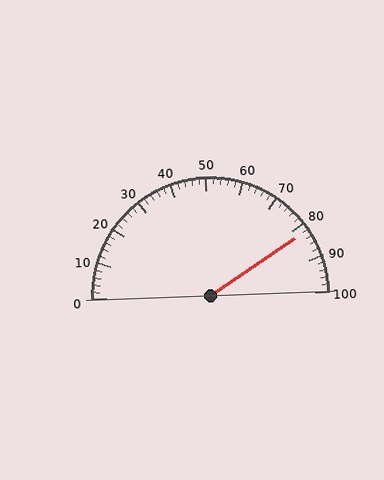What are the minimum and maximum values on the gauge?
The gauge ranges from 0 to 100.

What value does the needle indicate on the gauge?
The needle indicates approximately 82.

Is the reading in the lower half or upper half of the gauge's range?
The reading is in the upper half of the range (0 to 100).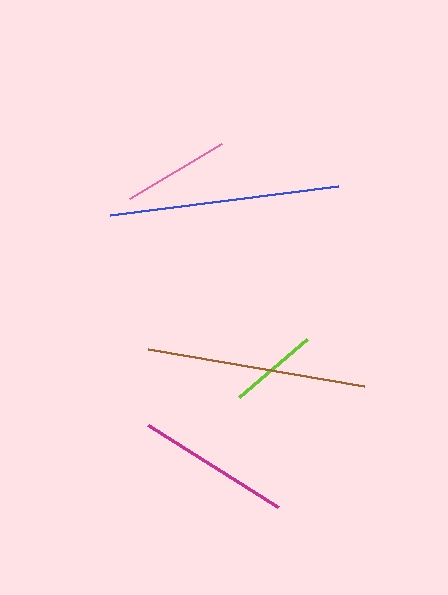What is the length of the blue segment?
The blue segment is approximately 230 pixels long.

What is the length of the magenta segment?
The magenta segment is approximately 154 pixels long.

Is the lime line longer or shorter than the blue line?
The blue line is longer than the lime line.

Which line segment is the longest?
The blue line is the longest at approximately 230 pixels.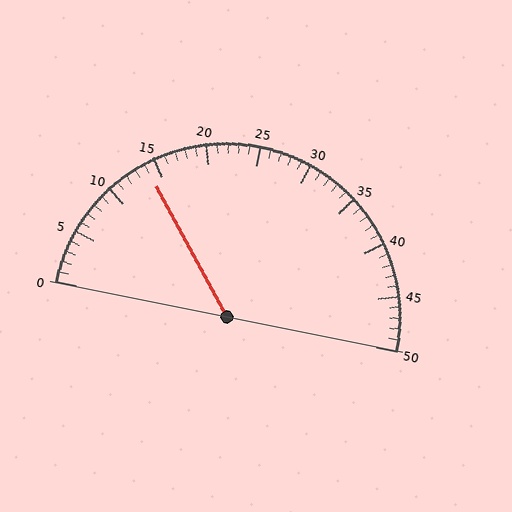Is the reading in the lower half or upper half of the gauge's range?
The reading is in the lower half of the range (0 to 50).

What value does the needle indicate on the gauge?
The needle indicates approximately 14.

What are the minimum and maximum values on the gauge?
The gauge ranges from 0 to 50.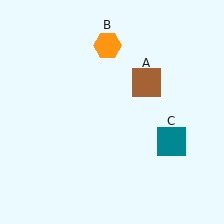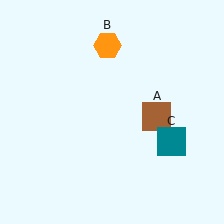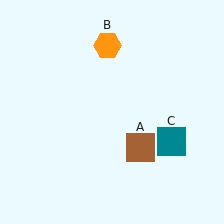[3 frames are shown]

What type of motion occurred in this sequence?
The brown square (object A) rotated clockwise around the center of the scene.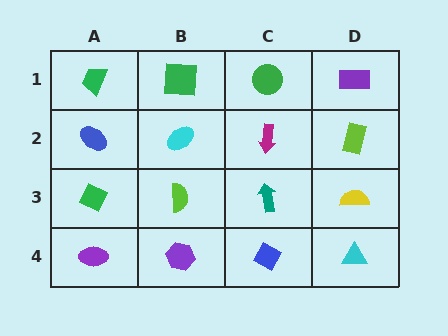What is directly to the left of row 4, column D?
A blue diamond.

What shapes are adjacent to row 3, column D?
A lime rectangle (row 2, column D), a cyan triangle (row 4, column D), a teal arrow (row 3, column C).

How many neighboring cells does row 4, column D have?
2.